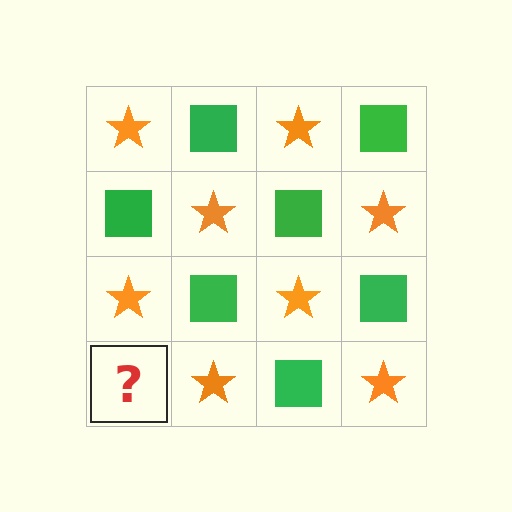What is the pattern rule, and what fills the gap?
The rule is that it alternates orange star and green square in a checkerboard pattern. The gap should be filled with a green square.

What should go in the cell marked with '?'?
The missing cell should contain a green square.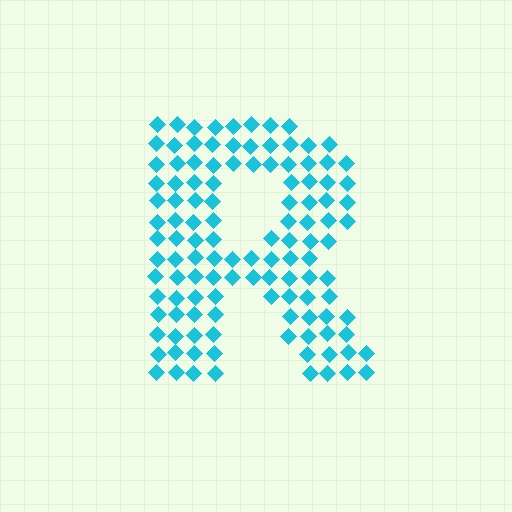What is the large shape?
The large shape is the letter R.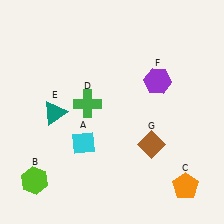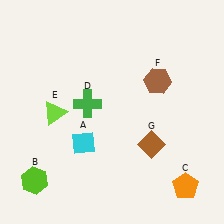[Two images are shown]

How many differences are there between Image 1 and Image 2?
There are 2 differences between the two images.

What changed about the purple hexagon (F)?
In Image 1, F is purple. In Image 2, it changed to brown.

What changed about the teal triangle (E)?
In Image 1, E is teal. In Image 2, it changed to lime.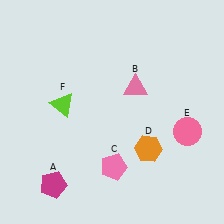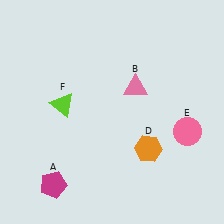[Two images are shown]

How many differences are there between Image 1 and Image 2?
There is 1 difference between the two images.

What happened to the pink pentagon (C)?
The pink pentagon (C) was removed in Image 2. It was in the bottom-right area of Image 1.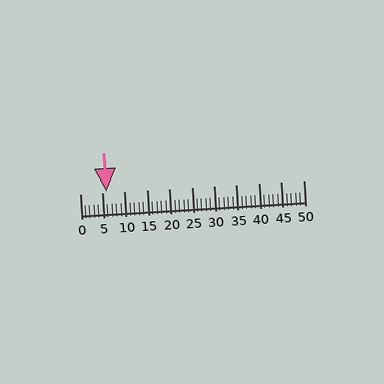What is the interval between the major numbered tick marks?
The major tick marks are spaced 5 units apart.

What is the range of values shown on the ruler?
The ruler shows values from 0 to 50.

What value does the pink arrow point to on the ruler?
The pink arrow points to approximately 6.